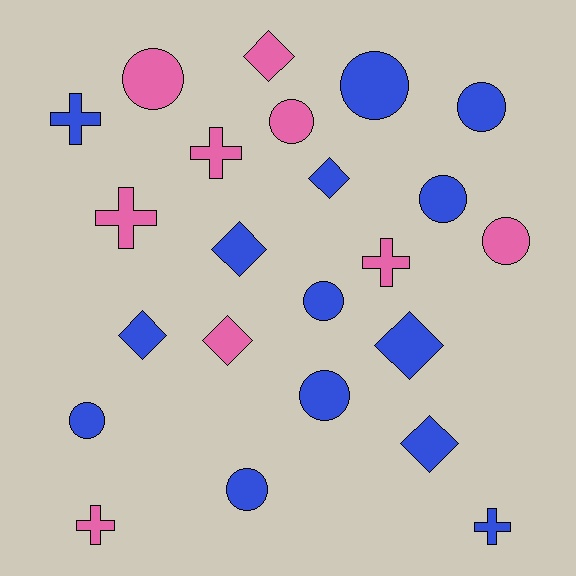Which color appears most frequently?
Blue, with 14 objects.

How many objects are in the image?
There are 23 objects.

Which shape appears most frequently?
Circle, with 10 objects.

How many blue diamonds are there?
There are 5 blue diamonds.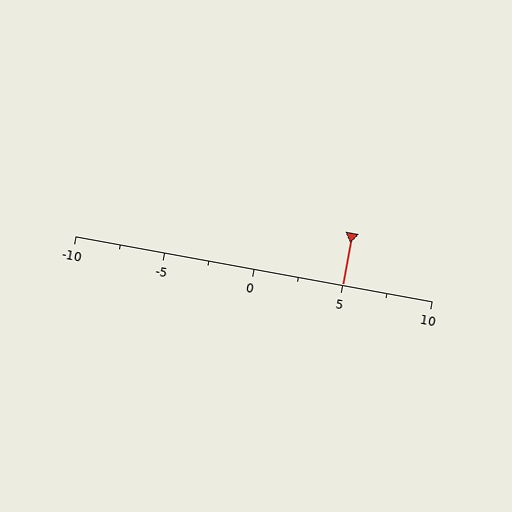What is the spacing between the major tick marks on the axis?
The major ticks are spaced 5 apart.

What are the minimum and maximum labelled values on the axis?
The axis runs from -10 to 10.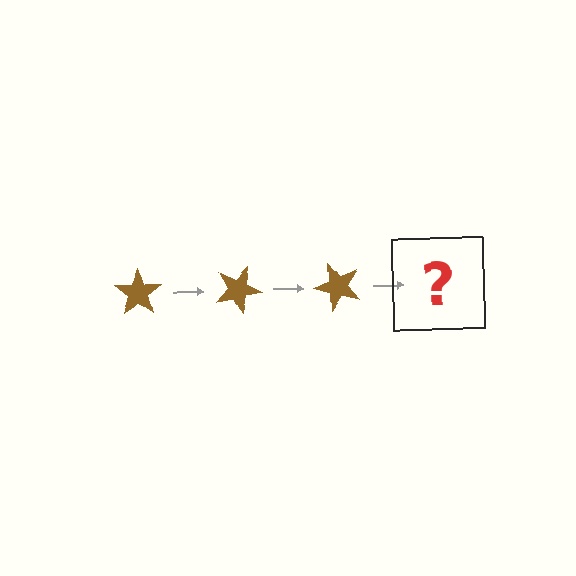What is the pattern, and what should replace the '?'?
The pattern is that the star rotates 25 degrees each step. The '?' should be a brown star rotated 75 degrees.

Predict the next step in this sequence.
The next step is a brown star rotated 75 degrees.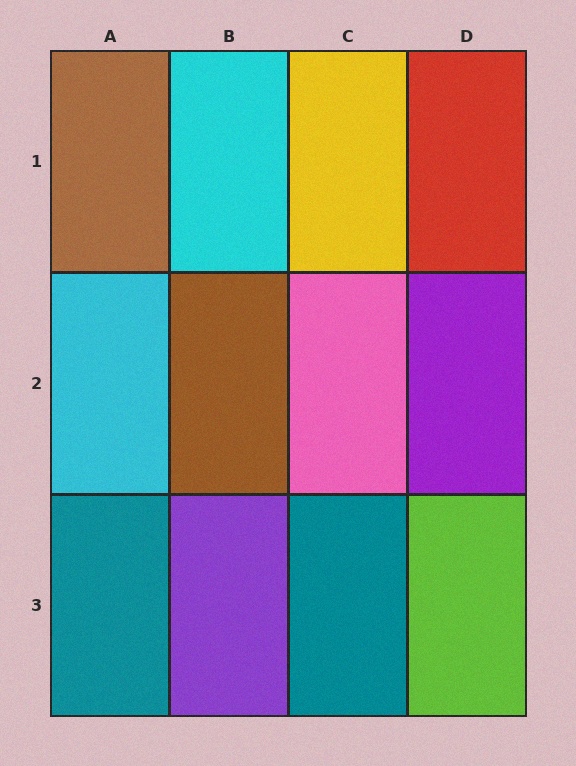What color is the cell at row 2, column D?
Purple.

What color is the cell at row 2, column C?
Pink.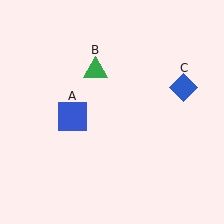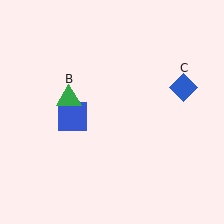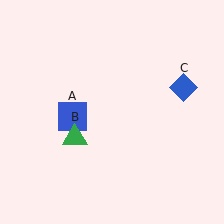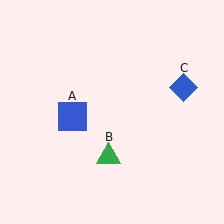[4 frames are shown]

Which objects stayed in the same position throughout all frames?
Blue square (object A) and blue diamond (object C) remained stationary.